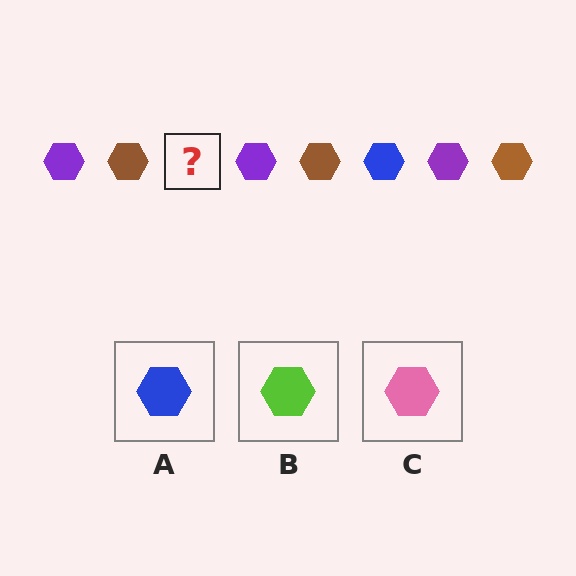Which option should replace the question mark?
Option A.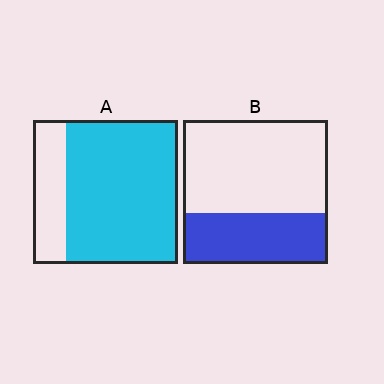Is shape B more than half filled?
No.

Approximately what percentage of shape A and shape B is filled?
A is approximately 75% and B is approximately 35%.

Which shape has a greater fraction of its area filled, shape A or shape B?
Shape A.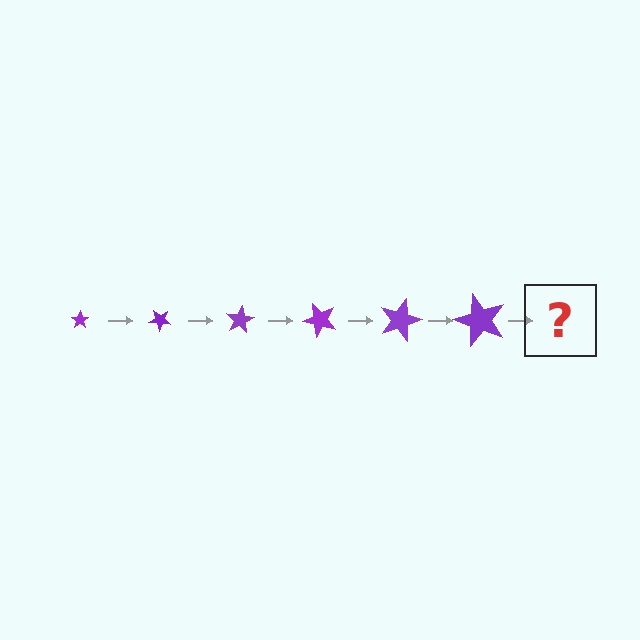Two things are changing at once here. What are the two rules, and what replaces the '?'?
The two rules are that the star grows larger each step and it rotates 40 degrees each step. The '?' should be a star, larger than the previous one and rotated 240 degrees from the start.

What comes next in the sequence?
The next element should be a star, larger than the previous one and rotated 240 degrees from the start.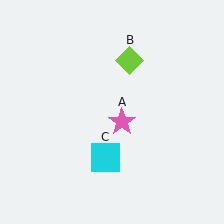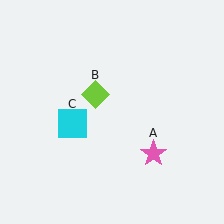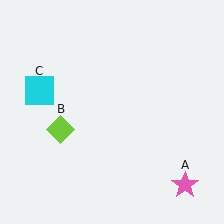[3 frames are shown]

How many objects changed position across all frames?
3 objects changed position: pink star (object A), lime diamond (object B), cyan square (object C).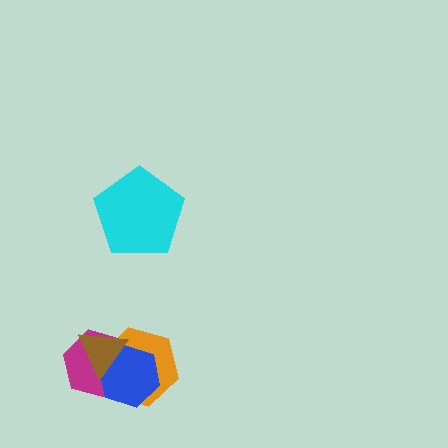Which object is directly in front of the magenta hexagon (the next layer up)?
The orange hexagon is directly in front of the magenta hexagon.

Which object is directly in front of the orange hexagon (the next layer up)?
The blue hexagon is directly in front of the orange hexagon.